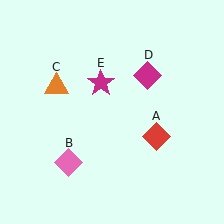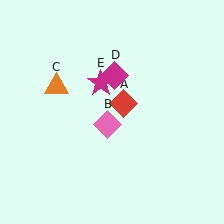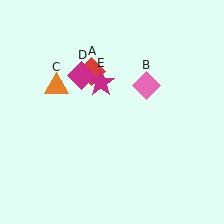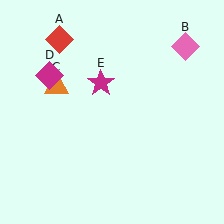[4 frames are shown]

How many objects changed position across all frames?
3 objects changed position: red diamond (object A), pink diamond (object B), magenta diamond (object D).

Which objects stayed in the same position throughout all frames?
Orange triangle (object C) and magenta star (object E) remained stationary.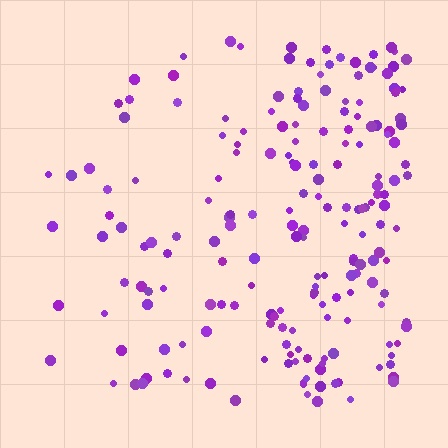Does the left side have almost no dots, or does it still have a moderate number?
Still a moderate number, just noticeably fewer than the right.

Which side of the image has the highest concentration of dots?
The right.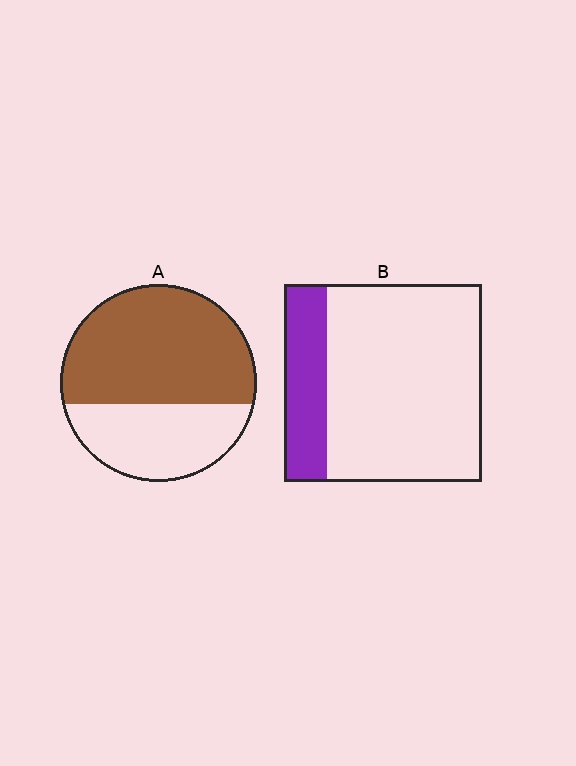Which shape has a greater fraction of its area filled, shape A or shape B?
Shape A.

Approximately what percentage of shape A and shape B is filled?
A is approximately 65% and B is approximately 20%.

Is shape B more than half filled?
No.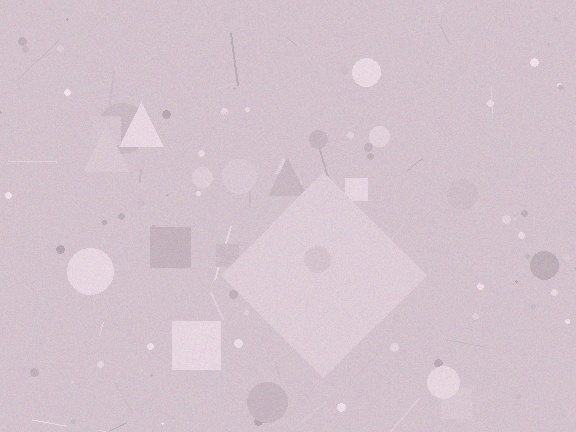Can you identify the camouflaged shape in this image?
The camouflaged shape is a diamond.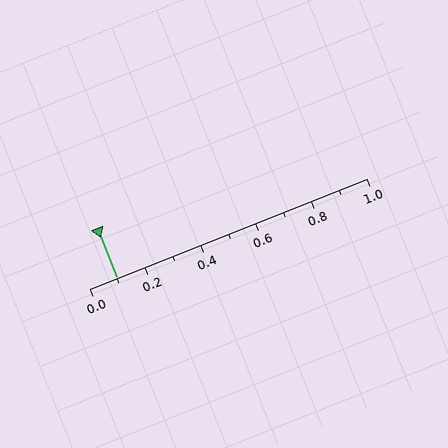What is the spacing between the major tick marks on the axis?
The major ticks are spaced 0.2 apart.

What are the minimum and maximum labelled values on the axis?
The axis runs from 0.0 to 1.0.